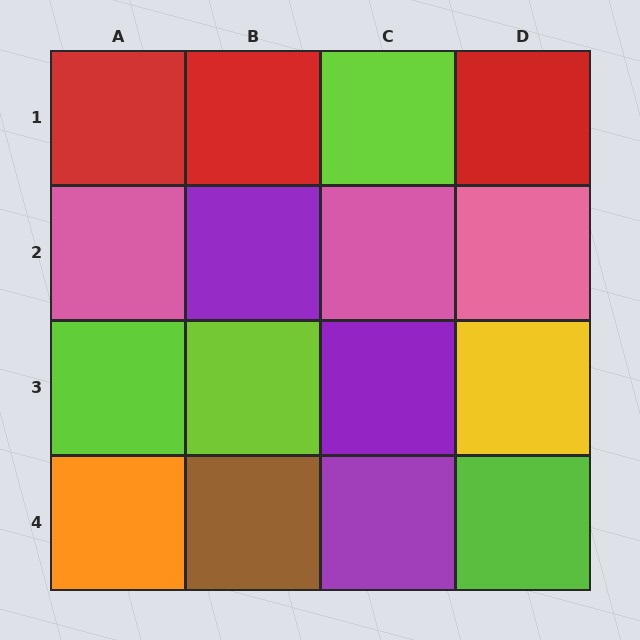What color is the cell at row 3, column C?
Purple.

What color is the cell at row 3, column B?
Lime.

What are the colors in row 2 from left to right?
Pink, purple, pink, pink.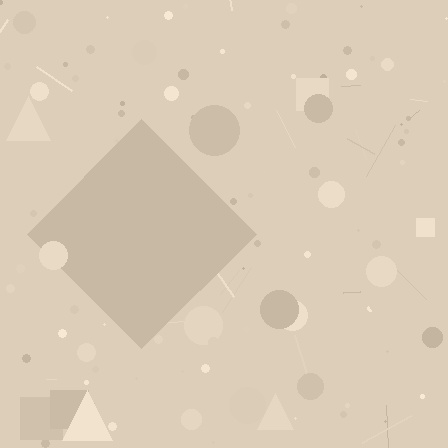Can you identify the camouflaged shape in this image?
The camouflaged shape is a diamond.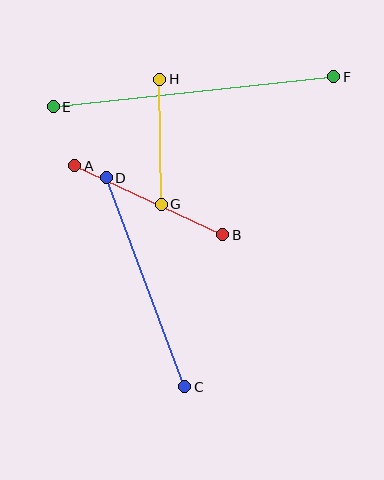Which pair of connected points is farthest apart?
Points E and F are farthest apart.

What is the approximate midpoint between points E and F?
The midpoint is at approximately (194, 92) pixels.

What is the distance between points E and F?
The distance is approximately 282 pixels.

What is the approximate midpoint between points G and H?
The midpoint is at approximately (160, 142) pixels.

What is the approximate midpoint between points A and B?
The midpoint is at approximately (149, 200) pixels.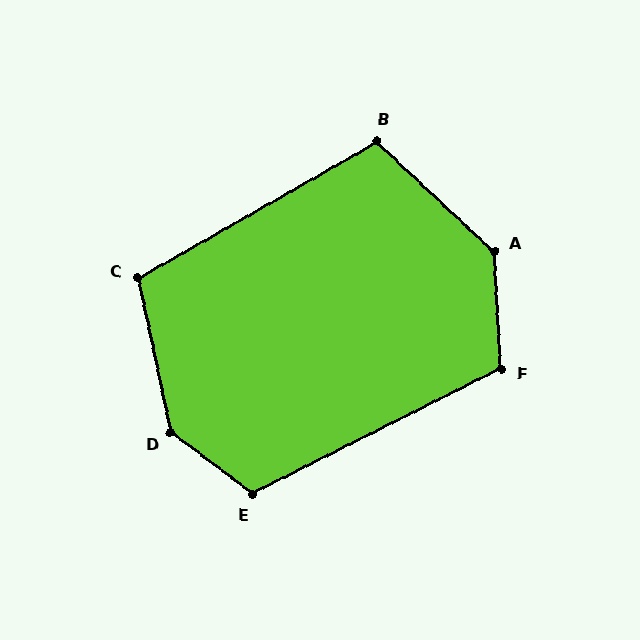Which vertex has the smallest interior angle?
B, at approximately 107 degrees.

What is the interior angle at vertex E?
Approximately 116 degrees (obtuse).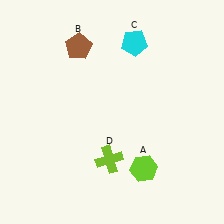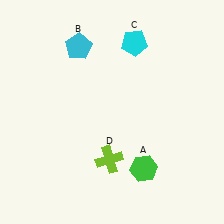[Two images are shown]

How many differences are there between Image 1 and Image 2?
There are 2 differences between the two images.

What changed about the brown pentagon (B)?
In Image 1, B is brown. In Image 2, it changed to cyan.